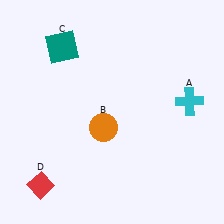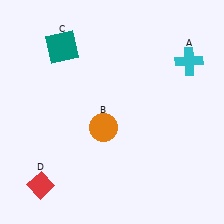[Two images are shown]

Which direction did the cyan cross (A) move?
The cyan cross (A) moved up.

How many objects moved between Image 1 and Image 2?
1 object moved between the two images.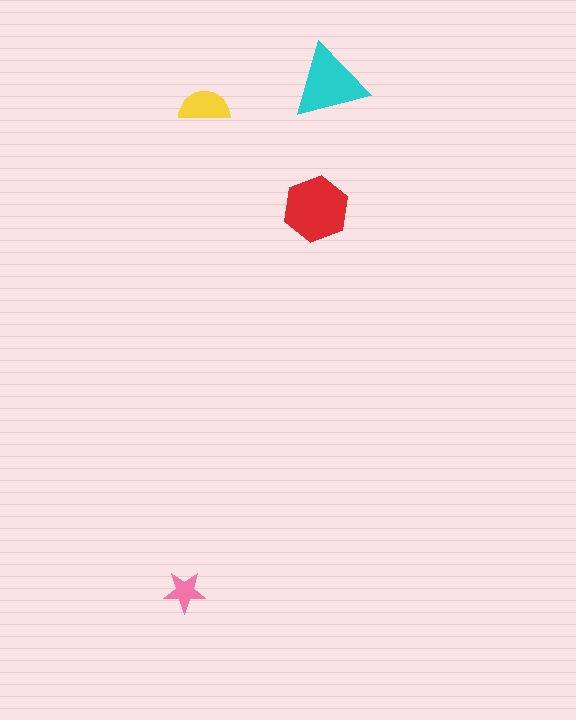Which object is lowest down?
The pink star is bottommost.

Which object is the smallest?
The pink star.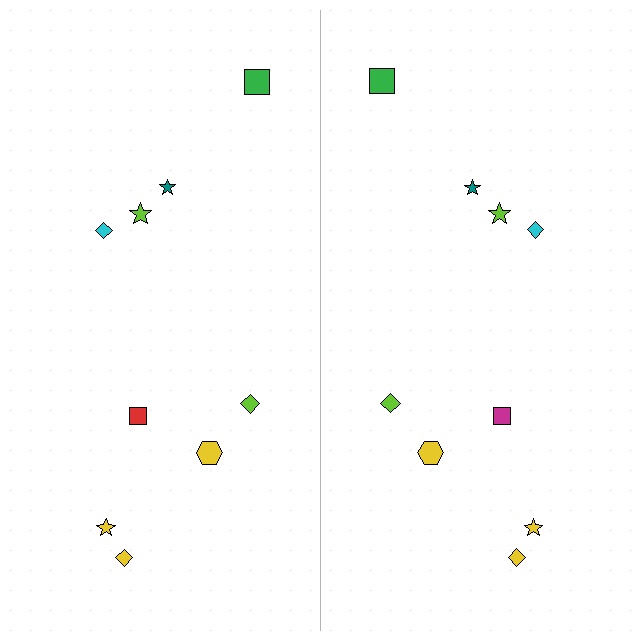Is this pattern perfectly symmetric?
No, the pattern is not perfectly symmetric. The magenta square on the right side breaks the symmetry — its mirror counterpart is red.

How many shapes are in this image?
There are 18 shapes in this image.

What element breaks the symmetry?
The magenta square on the right side breaks the symmetry — its mirror counterpart is red.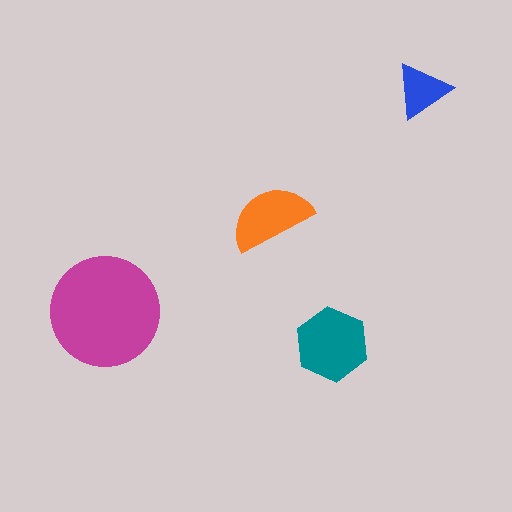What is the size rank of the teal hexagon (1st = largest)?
2nd.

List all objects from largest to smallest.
The magenta circle, the teal hexagon, the orange semicircle, the blue triangle.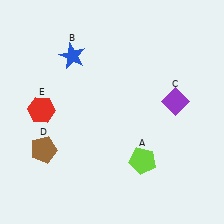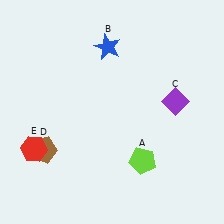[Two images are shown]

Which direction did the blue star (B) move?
The blue star (B) moved right.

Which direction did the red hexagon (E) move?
The red hexagon (E) moved down.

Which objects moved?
The objects that moved are: the blue star (B), the red hexagon (E).